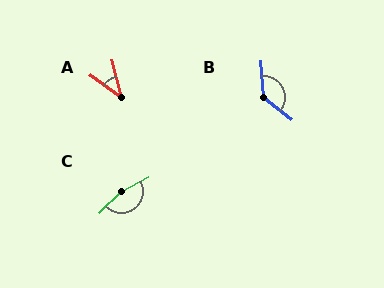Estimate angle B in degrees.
Approximately 133 degrees.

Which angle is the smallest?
A, at approximately 40 degrees.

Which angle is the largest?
C, at approximately 163 degrees.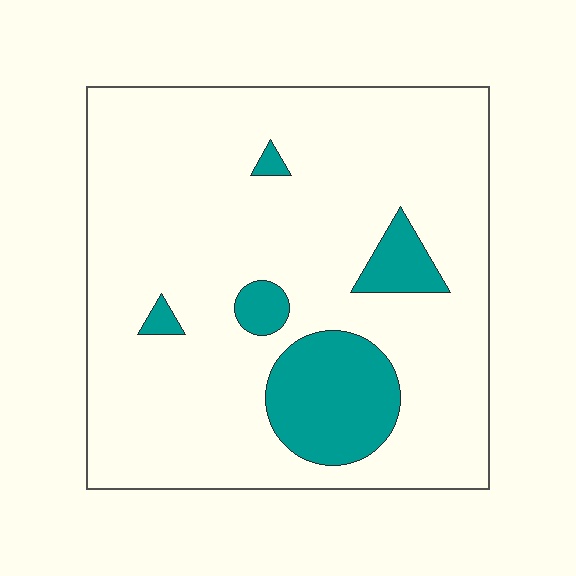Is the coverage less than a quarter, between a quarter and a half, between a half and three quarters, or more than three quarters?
Less than a quarter.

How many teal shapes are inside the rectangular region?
5.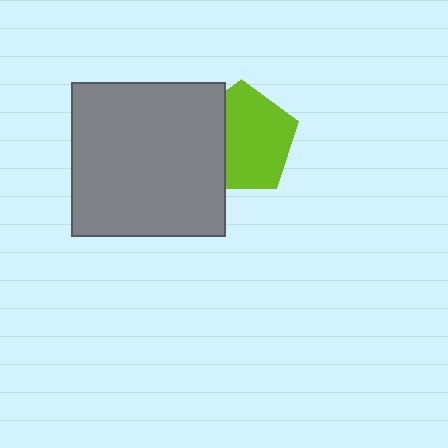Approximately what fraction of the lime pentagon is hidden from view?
Roughly 31% of the lime pentagon is hidden behind the gray square.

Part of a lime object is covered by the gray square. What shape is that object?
It is a pentagon.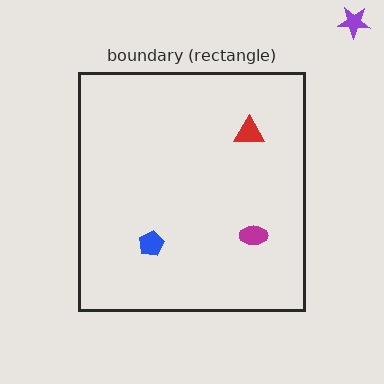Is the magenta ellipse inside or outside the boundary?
Inside.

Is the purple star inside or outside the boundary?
Outside.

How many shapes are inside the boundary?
3 inside, 1 outside.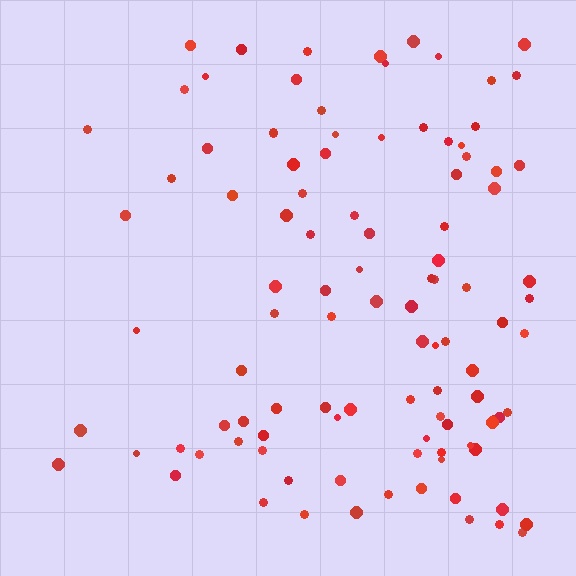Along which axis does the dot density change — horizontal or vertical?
Horizontal.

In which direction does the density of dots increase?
From left to right, with the right side densest.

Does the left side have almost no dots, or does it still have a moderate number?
Still a moderate number, just noticeably fewer than the right.